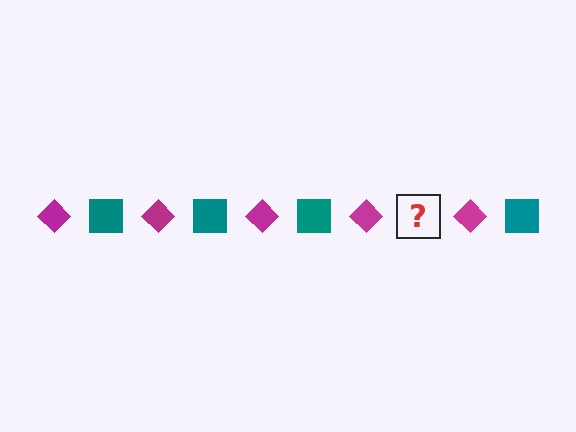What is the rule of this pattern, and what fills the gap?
The rule is that the pattern alternates between magenta diamond and teal square. The gap should be filled with a teal square.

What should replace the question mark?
The question mark should be replaced with a teal square.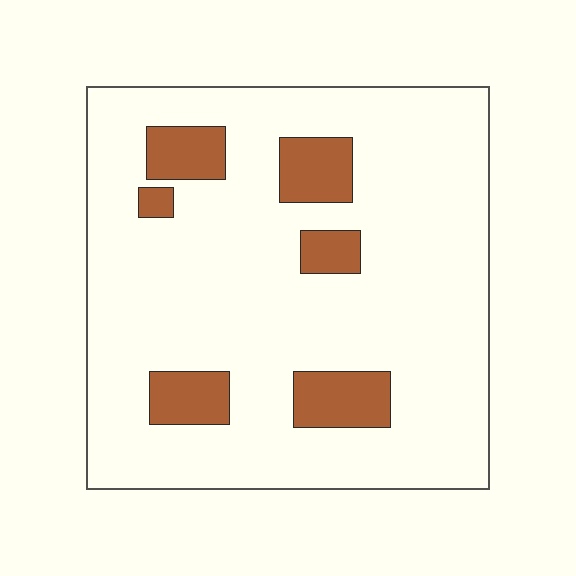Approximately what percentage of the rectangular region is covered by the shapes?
Approximately 15%.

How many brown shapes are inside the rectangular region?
6.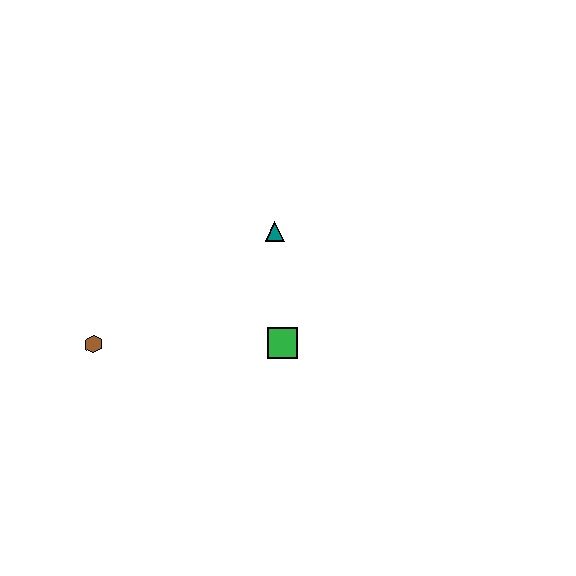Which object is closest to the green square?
The teal triangle is closest to the green square.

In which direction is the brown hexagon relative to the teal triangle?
The brown hexagon is to the left of the teal triangle.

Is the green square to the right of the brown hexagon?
Yes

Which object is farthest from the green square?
The brown hexagon is farthest from the green square.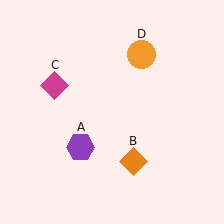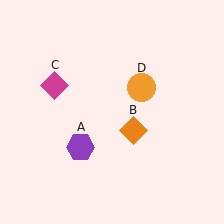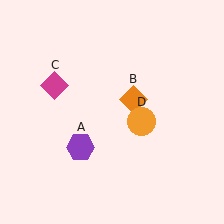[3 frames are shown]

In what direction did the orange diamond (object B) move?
The orange diamond (object B) moved up.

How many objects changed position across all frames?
2 objects changed position: orange diamond (object B), orange circle (object D).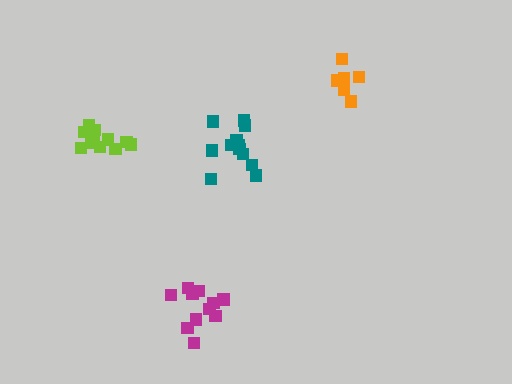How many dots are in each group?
Group 1: 12 dots, Group 2: 11 dots, Group 3: 7 dots, Group 4: 11 dots (41 total).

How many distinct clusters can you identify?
There are 4 distinct clusters.